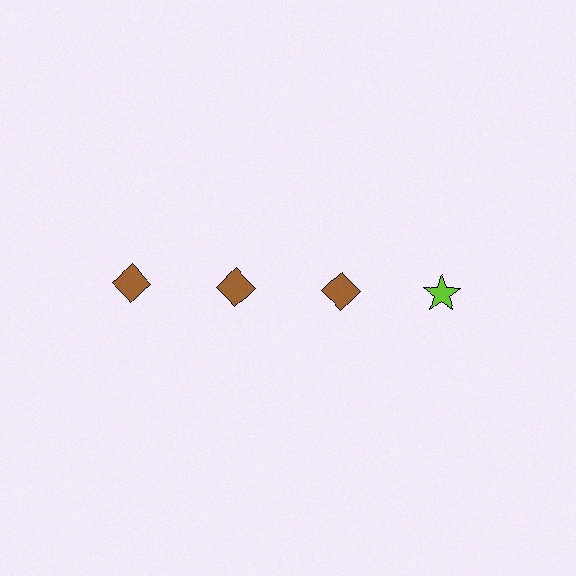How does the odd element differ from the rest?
It differs in both color (lime instead of brown) and shape (star instead of diamond).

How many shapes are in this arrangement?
There are 4 shapes arranged in a grid pattern.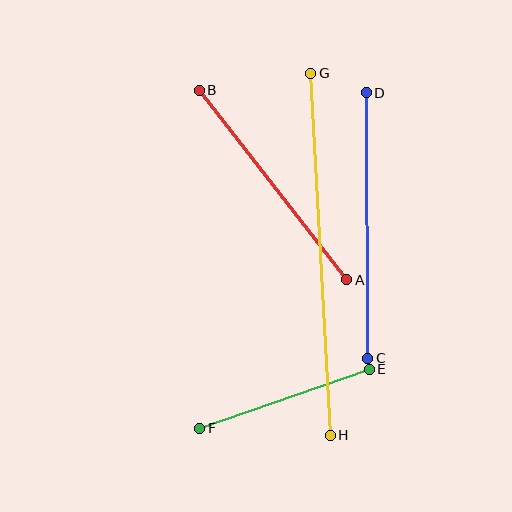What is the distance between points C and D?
The distance is approximately 266 pixels.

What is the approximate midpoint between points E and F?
The midpoint is at approximately (285, 399) pixels.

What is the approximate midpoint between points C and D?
The midpoint is at approximately (367, 225) pixels.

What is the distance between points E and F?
The distance is approximately 179 pixels.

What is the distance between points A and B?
The distance is approximately 240 pixels.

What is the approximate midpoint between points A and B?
The midpoint is at approximately (273, 185) pixels.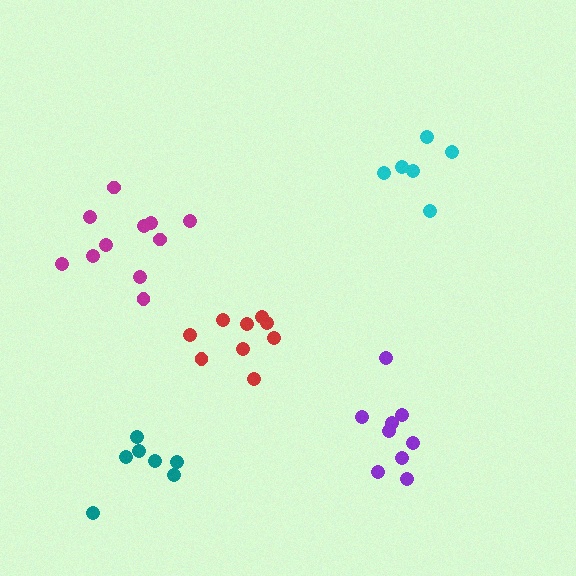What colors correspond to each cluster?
The clusters are colored: teal, purple, magenta, red, cyan.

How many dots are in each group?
Group 1: 7 dots, Group 2: 9 dots, Group 3: 11 dots, Group 4: 9 dots, Group 5: 6 dots (42 total).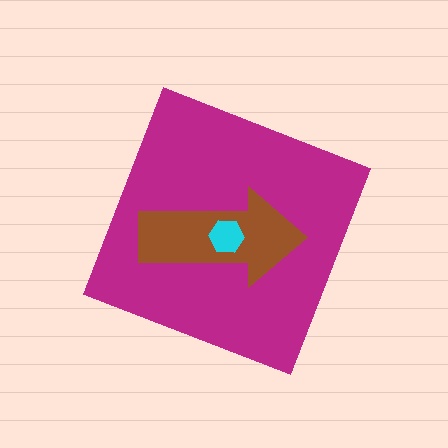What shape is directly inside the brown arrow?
The cyan hexagon.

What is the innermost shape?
The cyan hexagon.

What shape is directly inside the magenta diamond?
The brown arrow.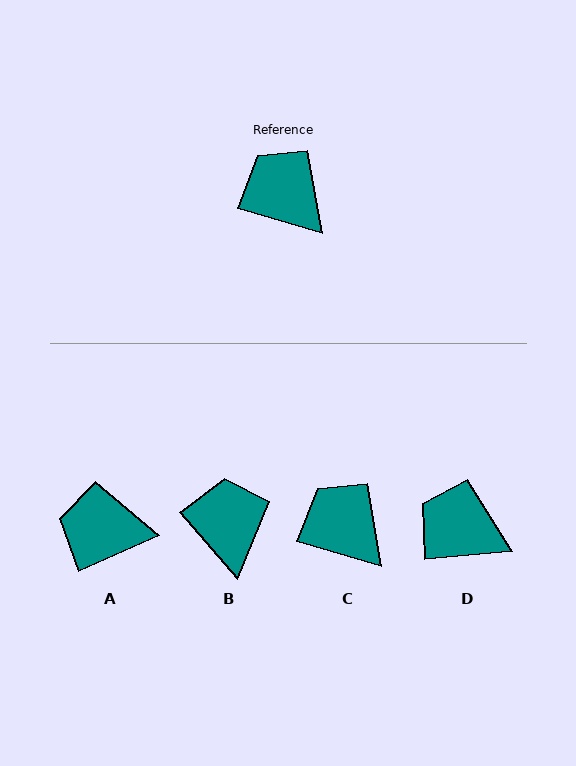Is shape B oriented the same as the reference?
No, it is off by about 32 degrees.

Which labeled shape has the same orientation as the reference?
C.